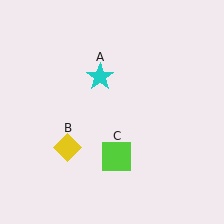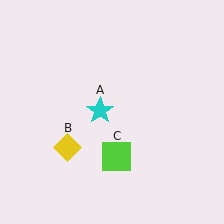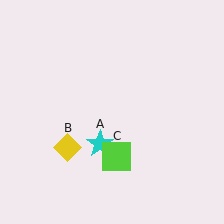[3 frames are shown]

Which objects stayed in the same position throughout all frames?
Yellow diamond (object B) and lime square (object C) remained stationary.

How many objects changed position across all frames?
1 object changed position: cyan star (object A).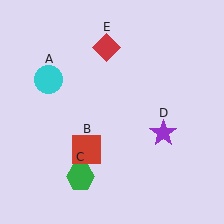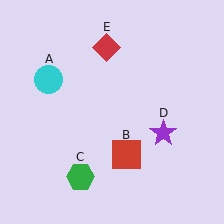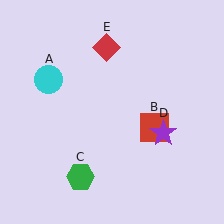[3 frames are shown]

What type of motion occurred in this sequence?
The red square (object B) rotated counterclockwise around the center of the scene.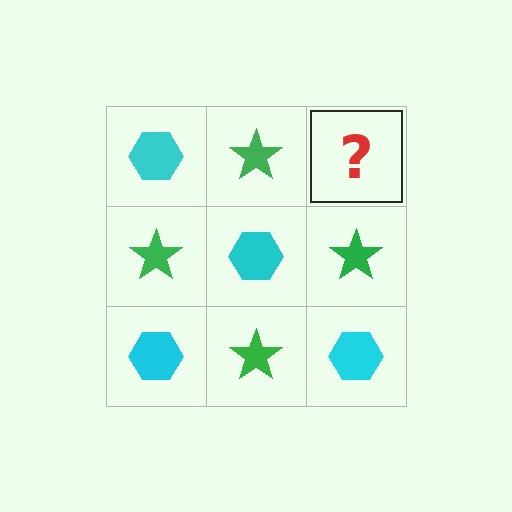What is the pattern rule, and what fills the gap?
The rule is that it alternates cyan hexagon and green star in a checkerboard pattern. The gap should be filled with a cyan hexagon.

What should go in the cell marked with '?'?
The missing cell should contain a cyan hexagon.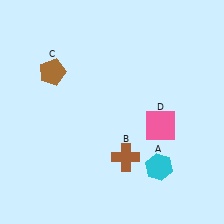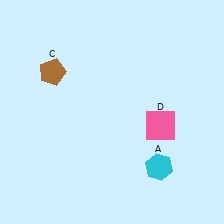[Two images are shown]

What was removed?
The brown cross (B) was removed in Image 2.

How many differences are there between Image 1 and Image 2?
There is 1 difference between the two images.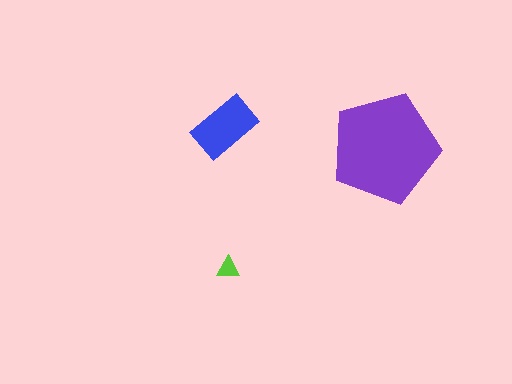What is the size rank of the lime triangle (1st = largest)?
3rd.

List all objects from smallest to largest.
The lime triangle, the blue rectangle, the purple pentagon.